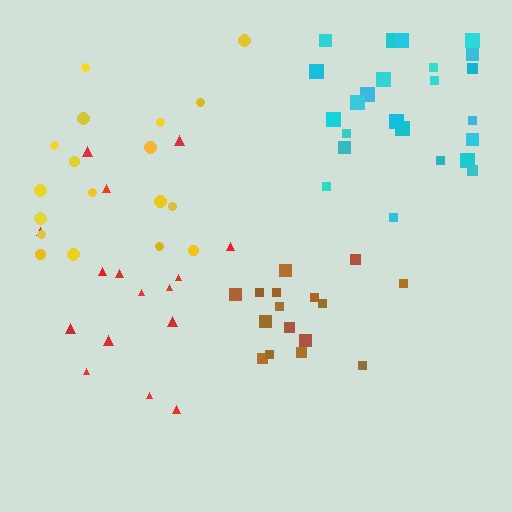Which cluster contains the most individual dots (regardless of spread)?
Cyan (24).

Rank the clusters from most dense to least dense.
brown, cyan, yellow, red.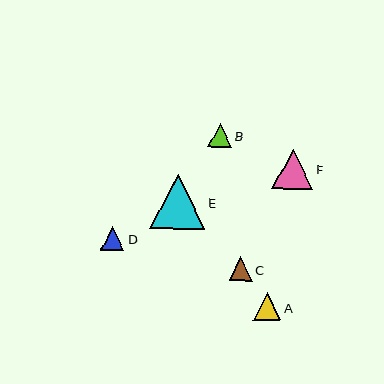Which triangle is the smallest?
Triangle C is the smallest with a size of approximately 23 pixels.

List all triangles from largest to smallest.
From largest to smallest: E, F, A, B, D, C.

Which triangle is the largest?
Triangle E is the largest with a size of approximately 55 pixels.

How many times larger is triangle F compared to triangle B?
Triangle F is approximately 1.7 times the size of triangle B.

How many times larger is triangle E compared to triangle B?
Triangle E is approximately 2.3 times the size of triangle B.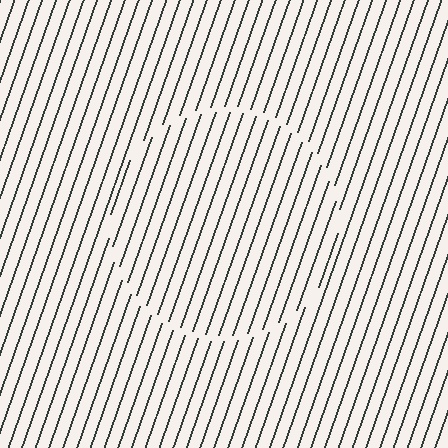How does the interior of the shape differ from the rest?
The interior of the shape contains the same grating, shifted by half a period — the contour is defined by the phase discontinuity where line-ends from the inner and outer gratings abut.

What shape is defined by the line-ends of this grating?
An illusory circle. The interior of the shape contains the same grating, shifted by half a period — the contour is defined by the phase discontinuity where line-ends from the inner and outer gratings abut.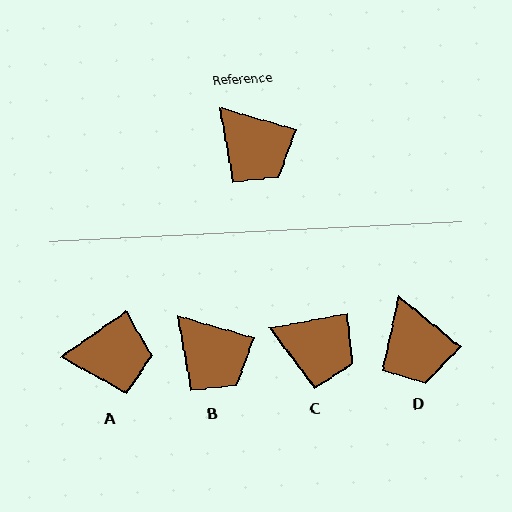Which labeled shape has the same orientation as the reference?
B.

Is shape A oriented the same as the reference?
No, it is off by about 51 degrees.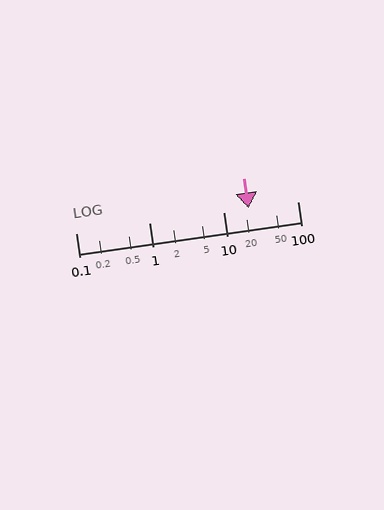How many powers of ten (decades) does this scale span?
The scale spans 3 decades, from 0.1 to 100.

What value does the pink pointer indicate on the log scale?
The pointer indicates approximately 22.